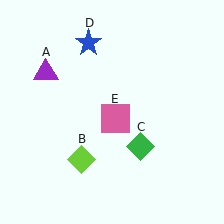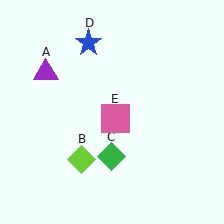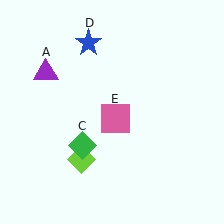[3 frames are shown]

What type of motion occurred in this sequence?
The green diamond (object C) rotated clockwise around the center of the scene.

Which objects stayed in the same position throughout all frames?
Purple triangle (object A) and lime diamond (object B) and blue star (object D) and pink square (object E) remained stationary.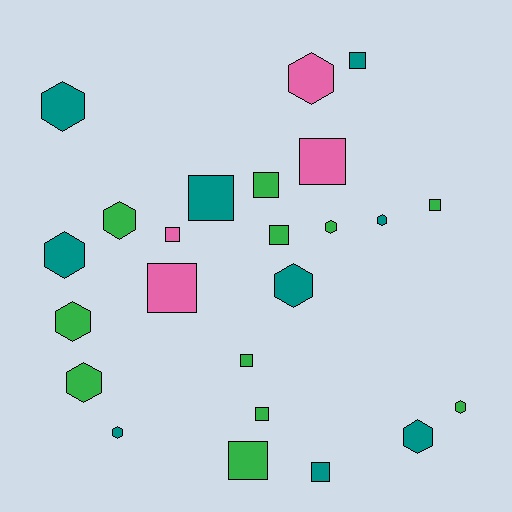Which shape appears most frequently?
Hexagon, with 12 objects.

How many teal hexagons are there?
There are 6 teal hexagons.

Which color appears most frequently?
Green, with 11 objects.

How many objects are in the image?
There are 24 objects.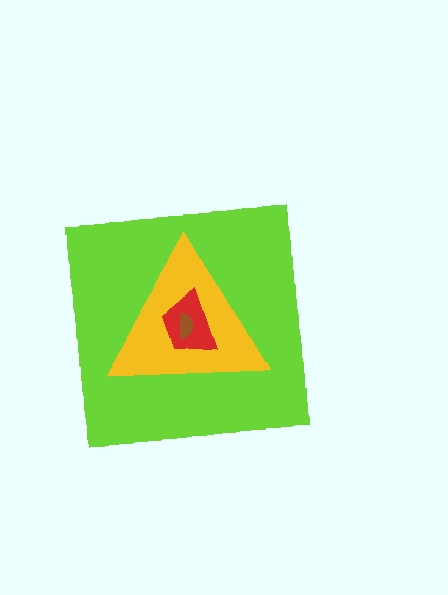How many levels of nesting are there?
4.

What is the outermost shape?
The lime square.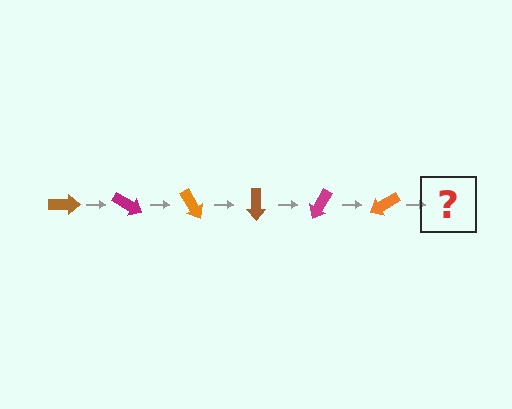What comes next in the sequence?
The next element should be a brown arrow, rotated 180 degrees from the start.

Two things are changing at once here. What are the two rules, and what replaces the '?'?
The two rules are that it rotates 30 degrees each step and the color cycles through brown, magenta, and orange. The '?' should be a brown arrow, rotated 180 degrees from the start.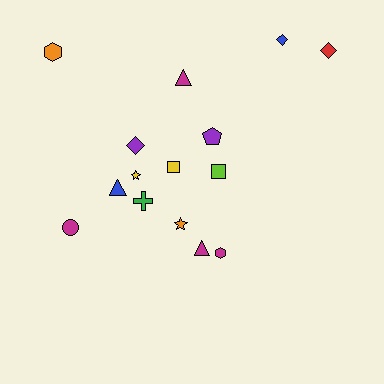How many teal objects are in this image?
There are no teal objects.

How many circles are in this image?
There is 1 circle.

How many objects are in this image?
There are 15 objects.